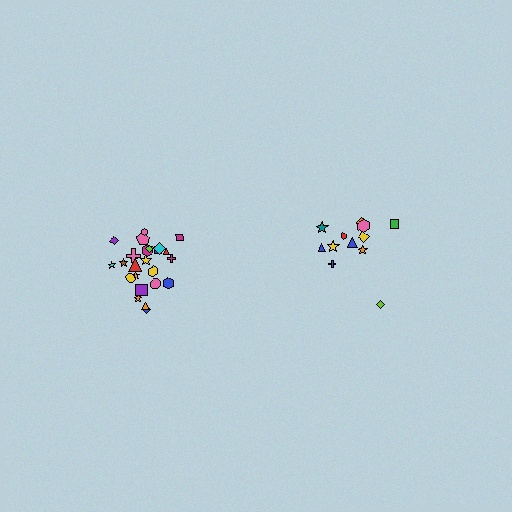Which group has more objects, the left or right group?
The left group.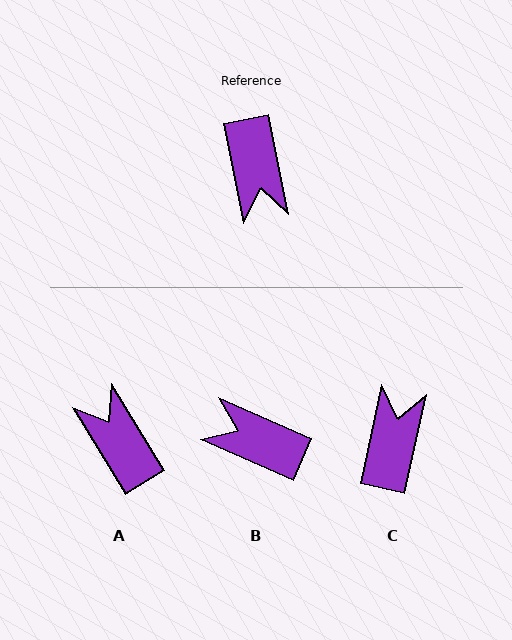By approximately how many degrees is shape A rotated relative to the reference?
Approximately 160 degrees clockwise.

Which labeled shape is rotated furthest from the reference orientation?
A, about 160 degrees away.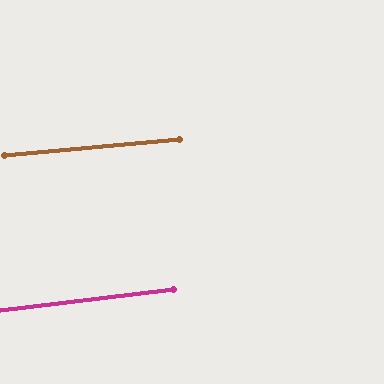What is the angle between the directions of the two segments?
Approximately 1 degree.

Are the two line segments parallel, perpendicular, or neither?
Parallel — their directions differ by only 1.5°.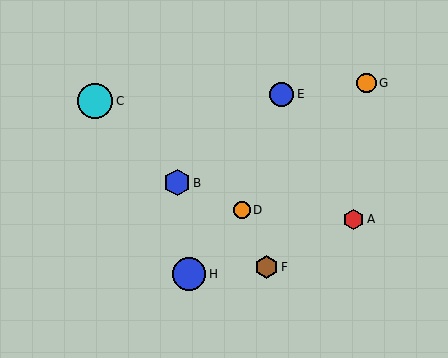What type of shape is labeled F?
Shape F is a brown hexagon.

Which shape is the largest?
The cyan circle (labeled C) is the largest.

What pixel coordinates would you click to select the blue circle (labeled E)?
Click at (281, 94) to select the blue circle E.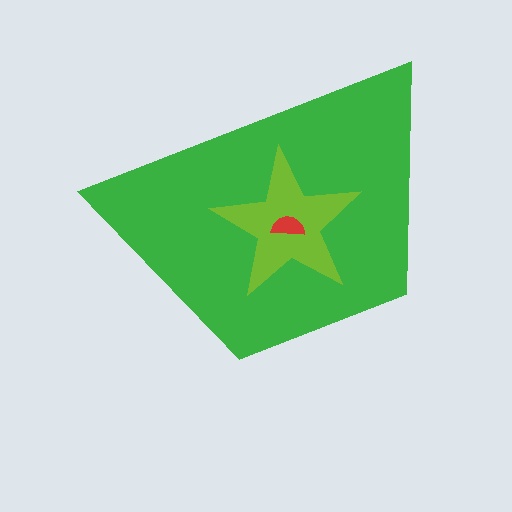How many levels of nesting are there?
3.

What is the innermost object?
The red semicircle.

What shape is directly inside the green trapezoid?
The lime star.